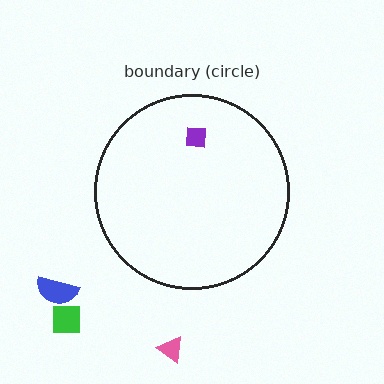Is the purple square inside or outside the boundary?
Inside.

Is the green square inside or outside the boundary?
Outside.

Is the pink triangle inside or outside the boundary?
Outside.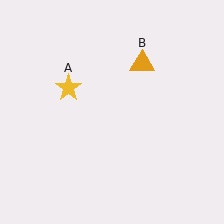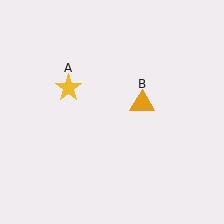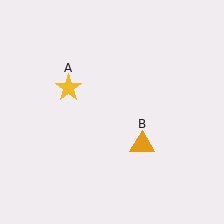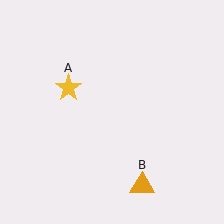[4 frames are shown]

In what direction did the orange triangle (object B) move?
The orange triangle (object B) moved down.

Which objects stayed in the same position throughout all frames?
Yellow star (object A) remained stationary.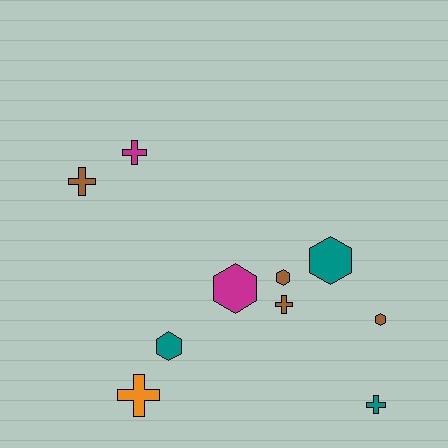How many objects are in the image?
There are 10 objects.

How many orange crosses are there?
There is 1 orange cross.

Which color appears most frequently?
Brown, with 4 objects.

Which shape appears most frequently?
Hexagon, with 5 objects.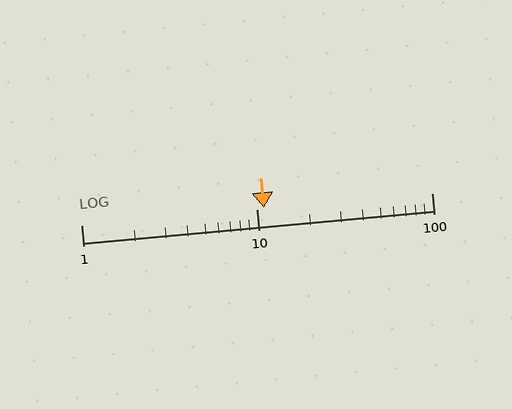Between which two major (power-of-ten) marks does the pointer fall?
The pointer is between 10 and 100.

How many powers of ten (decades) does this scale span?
The scale spans 2 decades, from 1 to 100.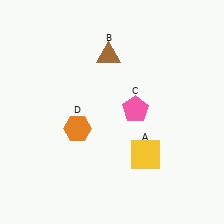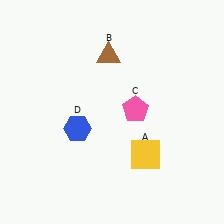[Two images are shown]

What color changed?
The hexagon (D) changed from orange in Image 1 to blue in Image 2.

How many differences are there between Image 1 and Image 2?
There is 1 difference between the two images.